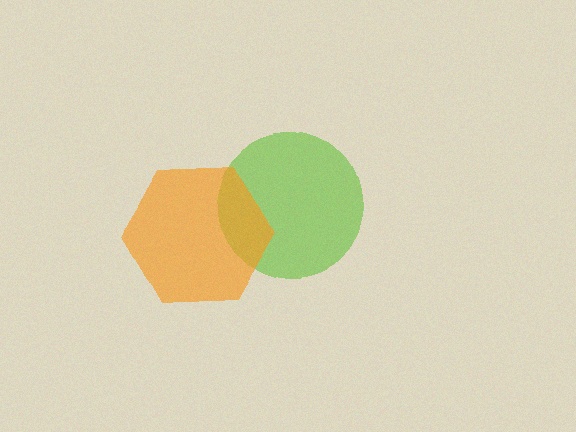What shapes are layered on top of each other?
The layered shapes are: a lime circle, an orange hexagon.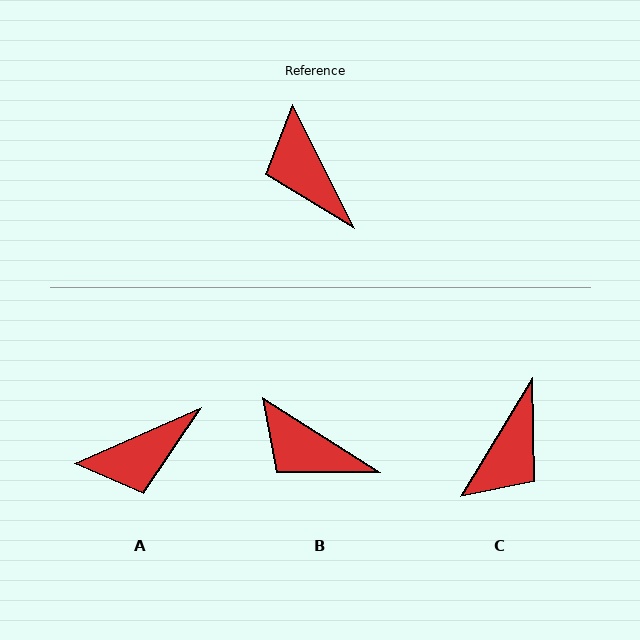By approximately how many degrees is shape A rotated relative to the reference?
Approximately 88 degrees counter-clockwise.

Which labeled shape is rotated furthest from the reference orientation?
C, about 122 degrees away.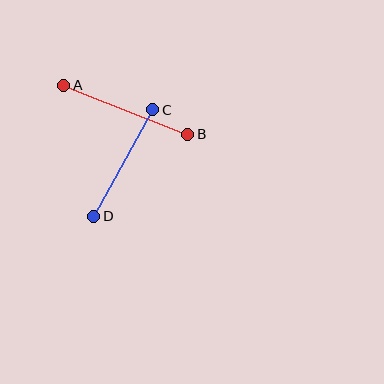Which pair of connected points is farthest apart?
Points A and B are farthest apart.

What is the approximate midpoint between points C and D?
The midpoint is at approximately (123, 163) pixels.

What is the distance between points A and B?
The distance is approximately 133 pixels.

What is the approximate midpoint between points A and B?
The midpoint is at approximately (126, 110) pixels.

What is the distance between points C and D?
The distance is approximately 121 pixels.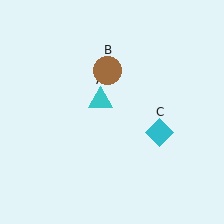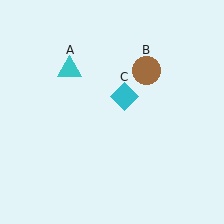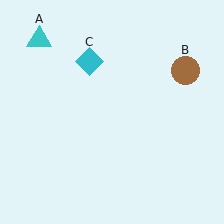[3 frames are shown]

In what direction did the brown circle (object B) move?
The brown circle (object B) moved right.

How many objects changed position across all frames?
3 objects changed position: cyan triangle (object A), brown circle (object B), cyan diamond (object C).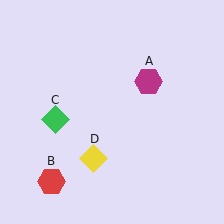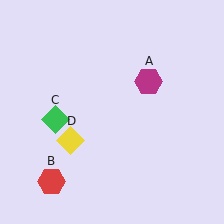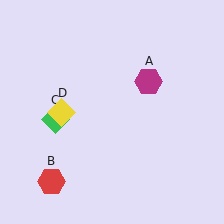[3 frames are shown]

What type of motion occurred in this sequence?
The yellow diamond (object D) rotated clockwise around the center of the scene.